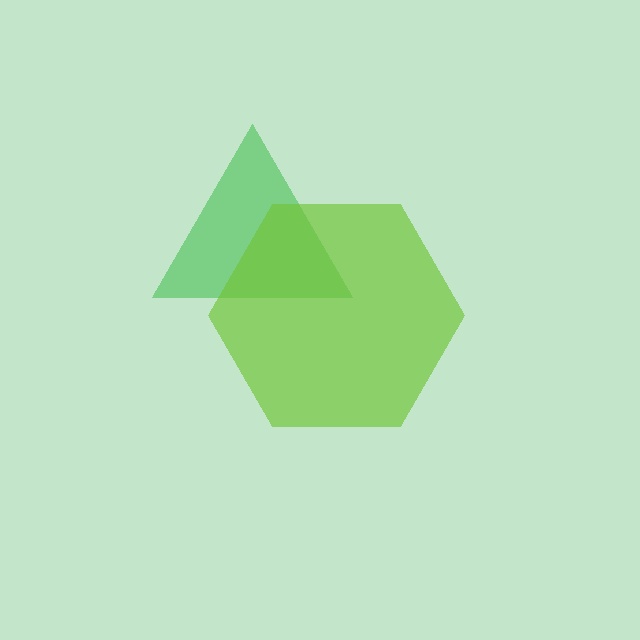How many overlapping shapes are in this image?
There are 2 overlapping shapes in the image.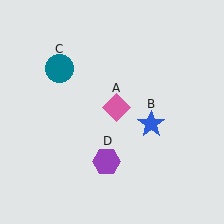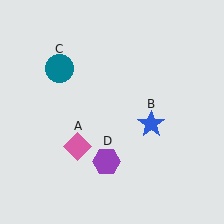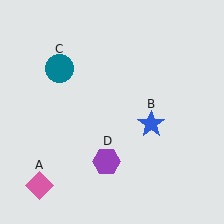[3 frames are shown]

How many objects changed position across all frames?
1 object changed position: pink diamond (object A).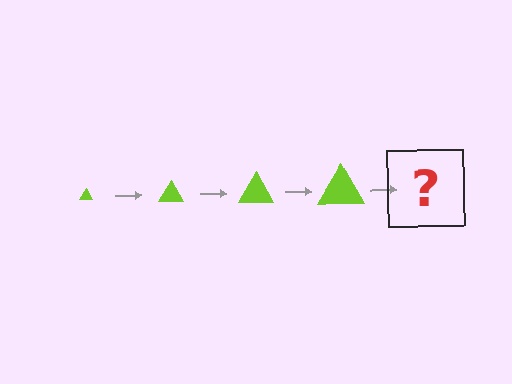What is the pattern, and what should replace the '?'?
The pattern is that the triangle gets progressively larger each step. The '?' should be a lime triangle, larger than the previous one.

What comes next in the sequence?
The next element should be a lime triangle, larger than the previous one.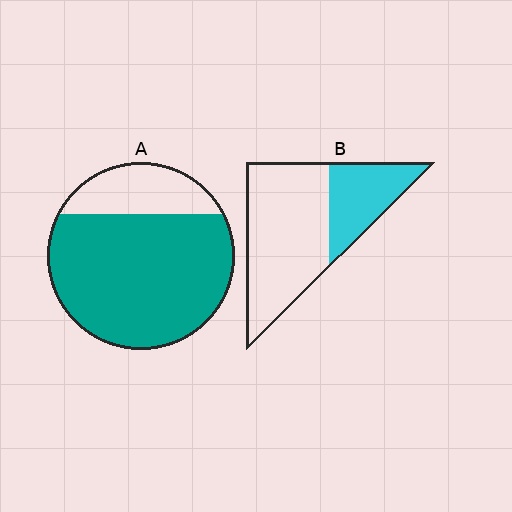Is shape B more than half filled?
No.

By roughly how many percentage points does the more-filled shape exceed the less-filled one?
By roughly 45 percentage points (A over B).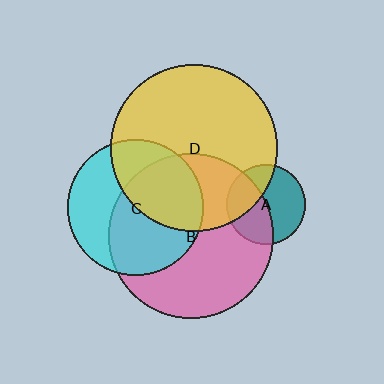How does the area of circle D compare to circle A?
Approximately 4.4 times.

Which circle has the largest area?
Circle D (yellow).